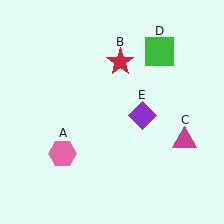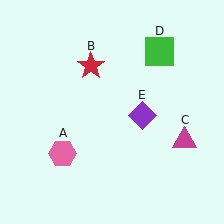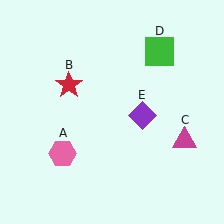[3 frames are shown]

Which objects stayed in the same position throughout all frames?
Pink hexagon (object A) and magenta triangle (object C) and green square (object D) and purple diamond (object E) remained stationary.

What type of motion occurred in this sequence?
The red star (object B) rotated counterclockwise around the center of the scene.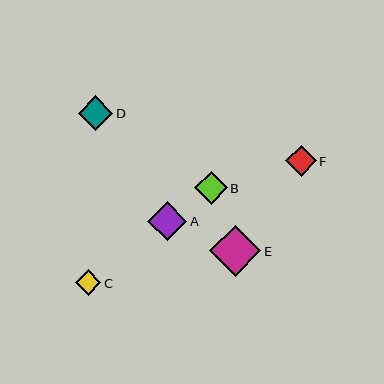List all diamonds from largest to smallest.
From largest to smallest: E, A, D, B, F, C.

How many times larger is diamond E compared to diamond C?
Diamond E is approximately 2.0 times the size of diamond C.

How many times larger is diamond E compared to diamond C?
Diamond E is approximately 2.0 times the size of diamond C.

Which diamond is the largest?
Diamond E is the largest with a size of approximately 52 pixels.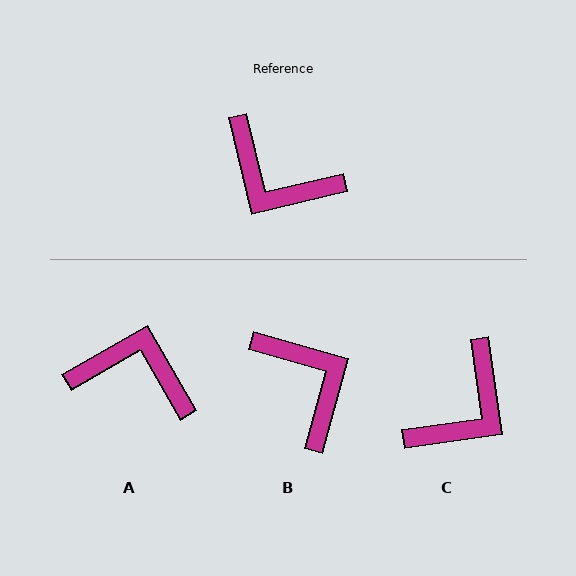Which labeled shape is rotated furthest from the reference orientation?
A, about 163 degrees away.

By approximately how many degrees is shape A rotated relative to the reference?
Approximately 163 degrees clockwise.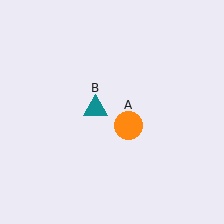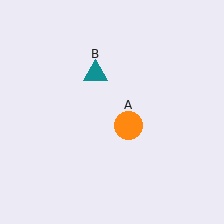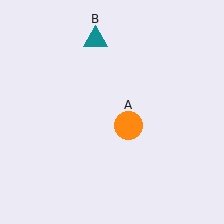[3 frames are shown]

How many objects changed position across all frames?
1 object changed position: teal triangle (object B).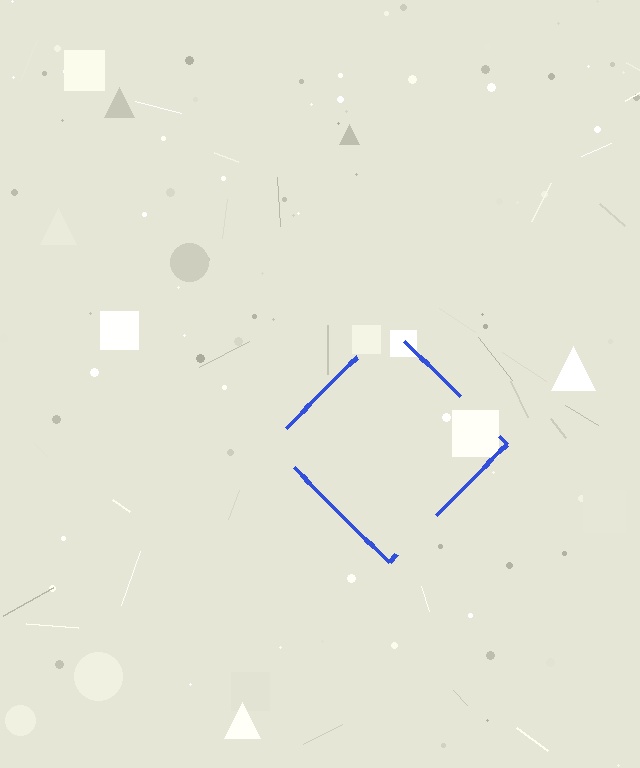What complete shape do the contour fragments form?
The contour fragments form a diamond.